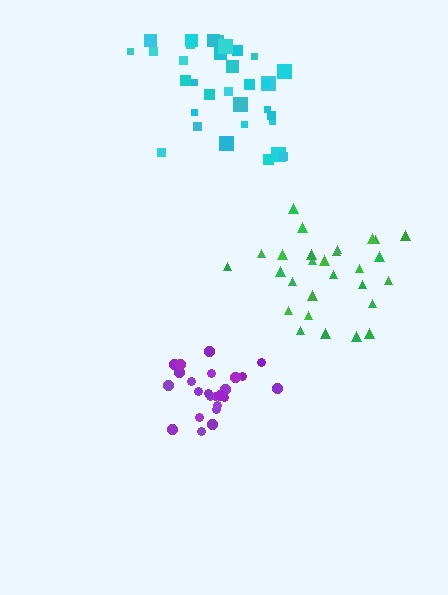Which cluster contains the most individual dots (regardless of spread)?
Cyan (33).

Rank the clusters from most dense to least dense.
purple, green, cyan.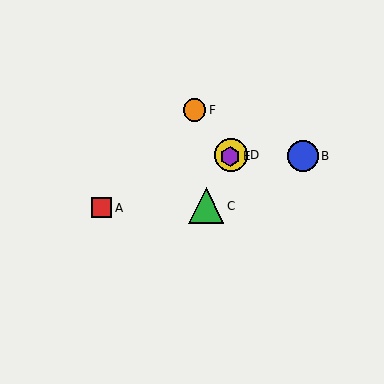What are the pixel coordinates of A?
Object A is at (102, 208).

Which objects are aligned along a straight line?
Objects C, D, E are aligned along a straight line.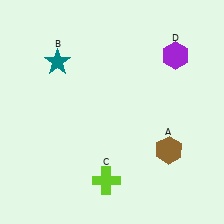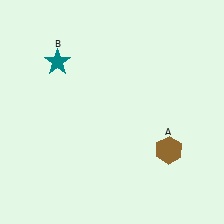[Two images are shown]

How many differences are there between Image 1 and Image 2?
There are 2 differences between the two images.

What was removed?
The purple hexagon (D), the lime cross (C) were removed in Image 2.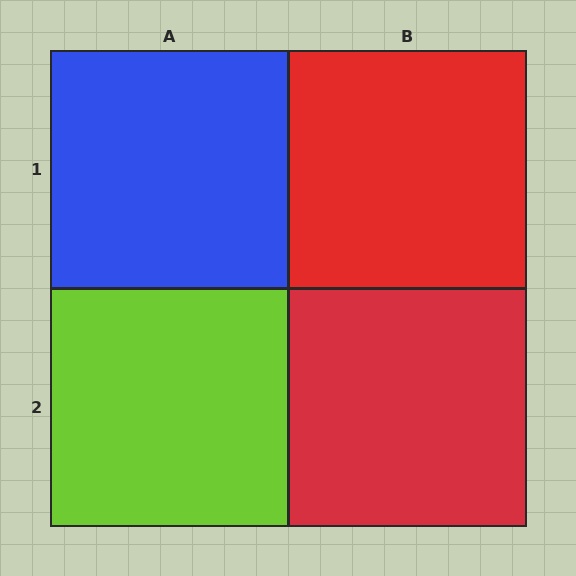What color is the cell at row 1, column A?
Blue.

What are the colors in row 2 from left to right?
Lime, red.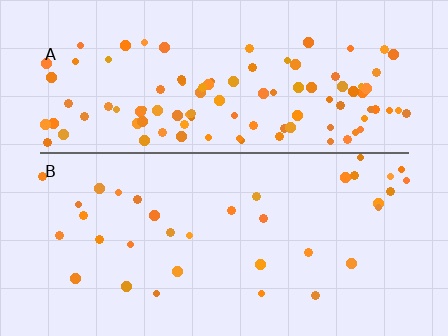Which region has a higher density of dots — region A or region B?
A (the top).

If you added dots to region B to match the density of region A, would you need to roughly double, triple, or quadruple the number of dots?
Approximately triple.